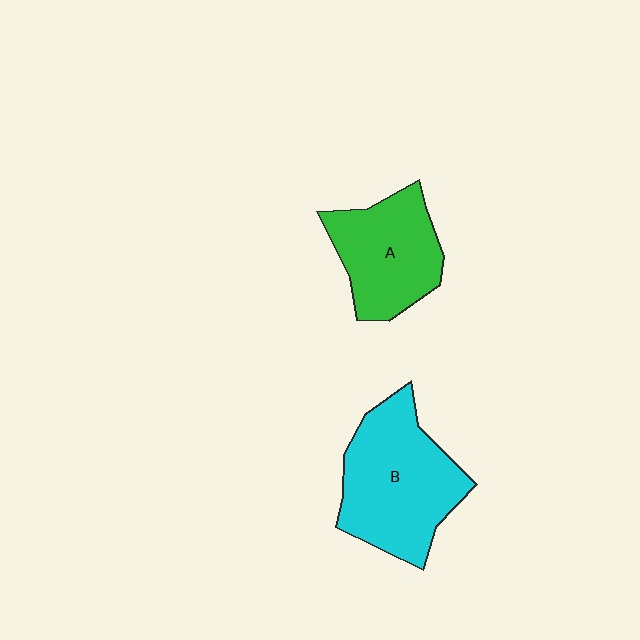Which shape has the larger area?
Shape B (cyan).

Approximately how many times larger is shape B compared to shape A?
Approximately 1.3 times.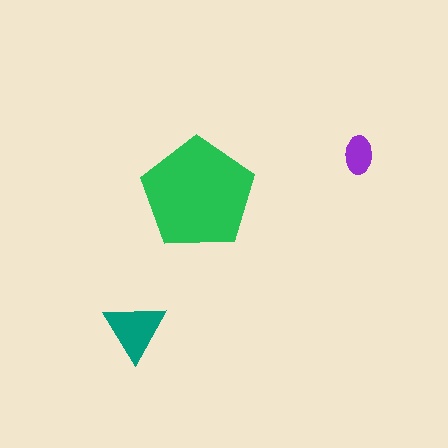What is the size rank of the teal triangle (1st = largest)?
2nd.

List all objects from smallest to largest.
The purple ellipse, the teal triangle, the green pentagon.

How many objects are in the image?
There are 3 objects in the image.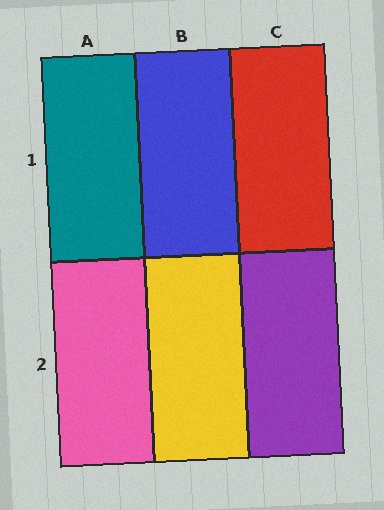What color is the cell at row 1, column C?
Red.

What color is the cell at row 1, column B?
Blue.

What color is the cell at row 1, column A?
Teal.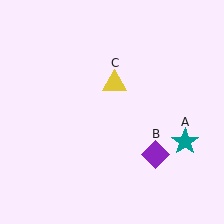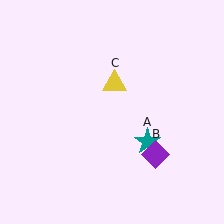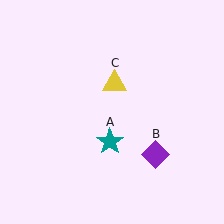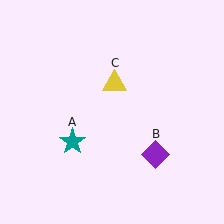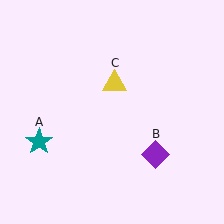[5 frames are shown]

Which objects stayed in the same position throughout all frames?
Purple diamond (object B) and yellow triangle (object C) remained stationary.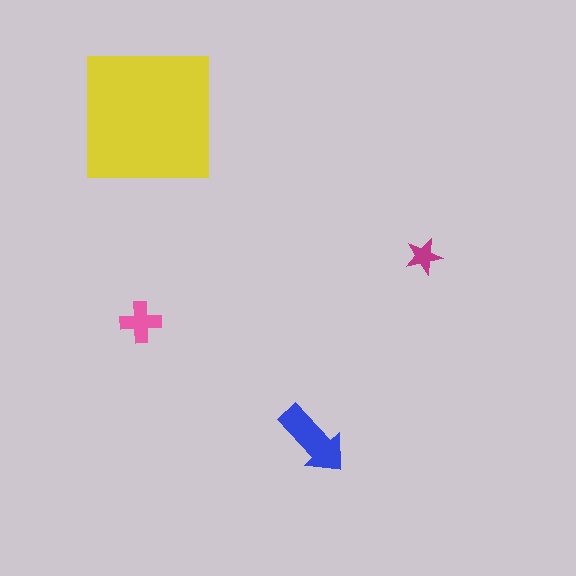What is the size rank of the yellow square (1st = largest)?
1st.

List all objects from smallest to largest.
The magenta star, the pink cross, the blue arrow, the yellow square.